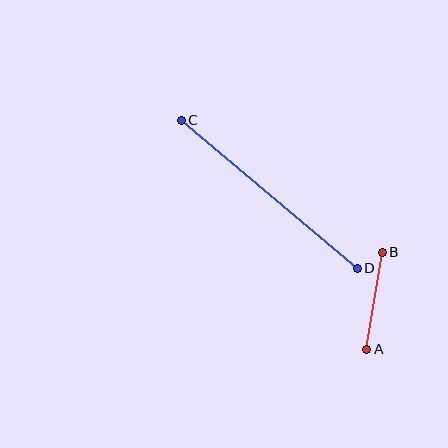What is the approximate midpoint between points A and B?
The midpoint is at approximately (375, 301) pixels.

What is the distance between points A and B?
The distance is approximately 98 pixels.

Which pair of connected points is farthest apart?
Points C and D are farthest apart.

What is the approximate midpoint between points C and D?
The midpoint is at approximately (269, 194) pixels.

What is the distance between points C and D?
The distance is approximately 229 pixels.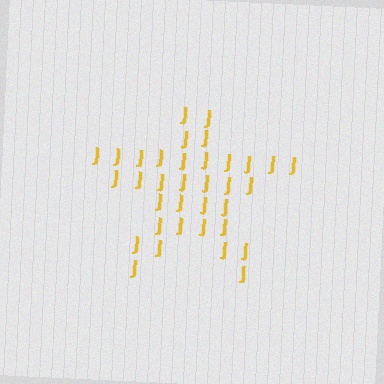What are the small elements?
The small elements are letter J's.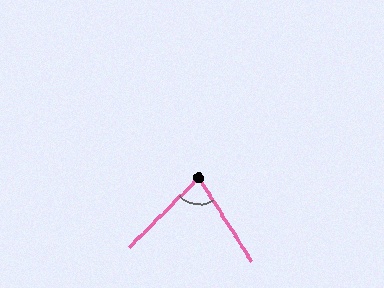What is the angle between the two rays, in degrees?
Approximately 77 degrees.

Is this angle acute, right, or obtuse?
It is acute.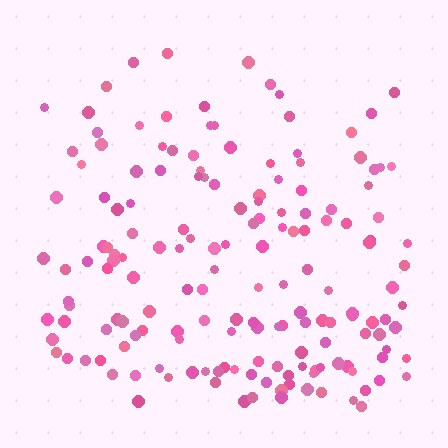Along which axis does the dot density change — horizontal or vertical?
Vertical.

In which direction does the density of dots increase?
From top to bottom, with the bottom side densest.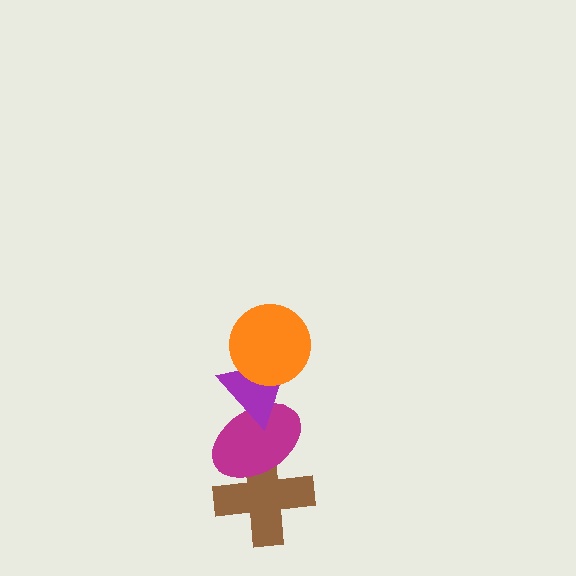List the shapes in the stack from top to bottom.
From top to bottom: the orange circle, the purple triangle, the magenta ellipse, the brown cross.